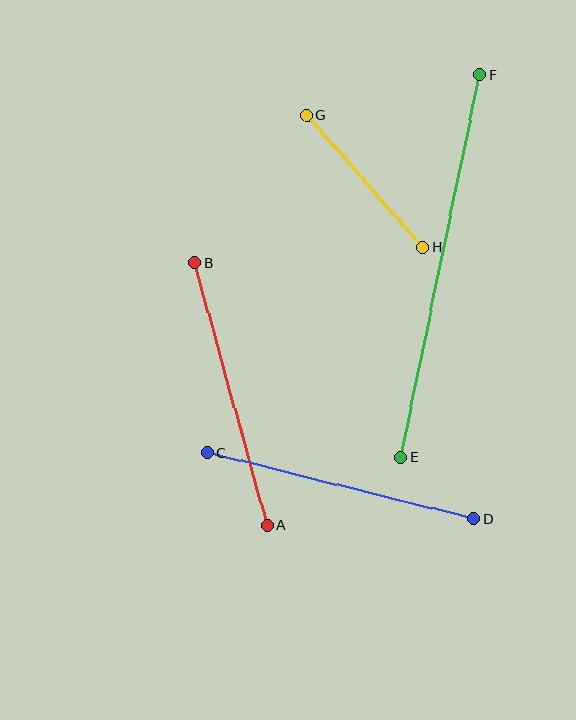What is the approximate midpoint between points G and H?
The midpoint is at approximately (365, 181) pixels.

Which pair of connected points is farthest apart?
Points E and F are farthest apart.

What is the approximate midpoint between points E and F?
The midpoint is at approximately (440, 266) pixels.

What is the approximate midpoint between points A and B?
The midpoint is at approximately (231, 394) pixels.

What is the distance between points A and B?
The distance is approximately 273 pixels.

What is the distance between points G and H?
The distance is approximately 176 pixels.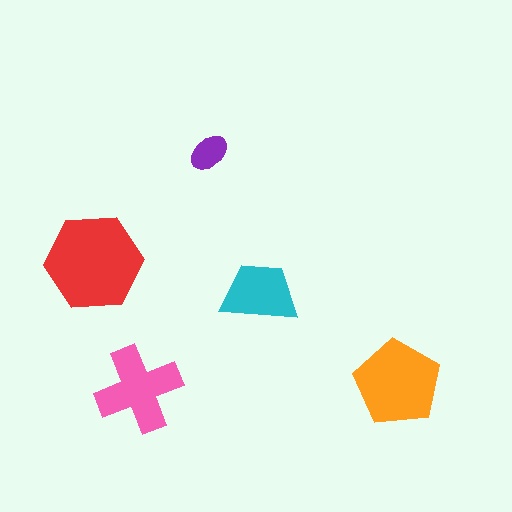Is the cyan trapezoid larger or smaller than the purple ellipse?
Larger.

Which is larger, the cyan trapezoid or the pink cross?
The pink cross.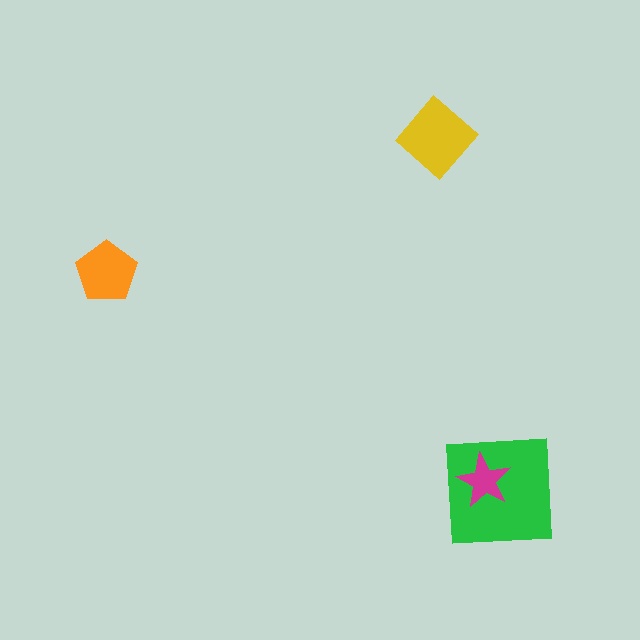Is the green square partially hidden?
Yes, it is partially covered by another shape.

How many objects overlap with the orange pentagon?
0 objects overlap with the orange pentagon.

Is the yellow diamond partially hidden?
No, no other shape covers it.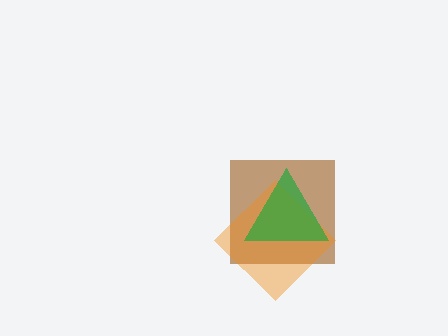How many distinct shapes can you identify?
There are 3 distinct shapes: a brown square, an orange diamond, a green triangle.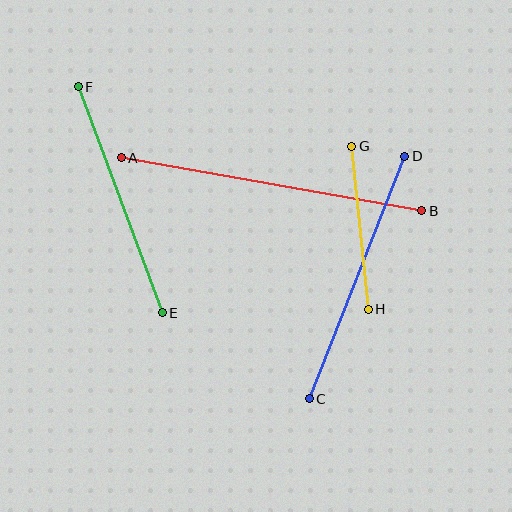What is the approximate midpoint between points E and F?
The midpoint is at approximately (120, 200) pixels.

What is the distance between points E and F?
The distance is approximately 241 pixels.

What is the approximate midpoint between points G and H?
The midpoint is at approximately (360, 228) pixels.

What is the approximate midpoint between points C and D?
The midpoint is at approximately (357, 278) pixels.